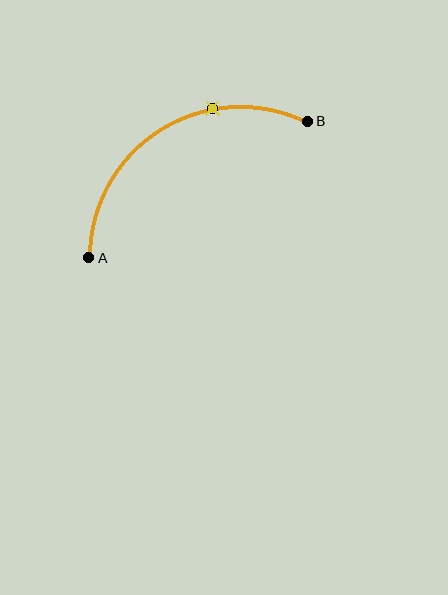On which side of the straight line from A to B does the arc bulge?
The arc bulges above the straight line connecting A and B.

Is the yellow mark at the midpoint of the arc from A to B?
No. The yellow mark lies on the arc but is closer to endpoint B. The arc midpoint would be at the point on the curve equidistant along the arc from both A and B.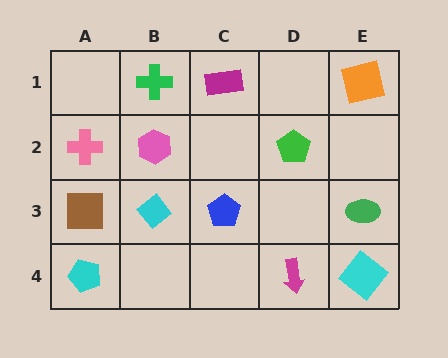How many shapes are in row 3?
4 shapes.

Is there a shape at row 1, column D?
No, that cell is empty.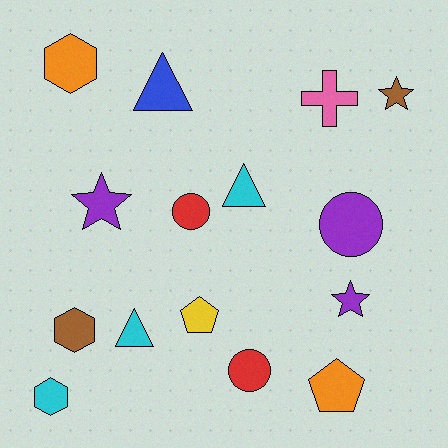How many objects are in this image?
There are 15 objects.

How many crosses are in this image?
There is 1 cross.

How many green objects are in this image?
There are no green objects.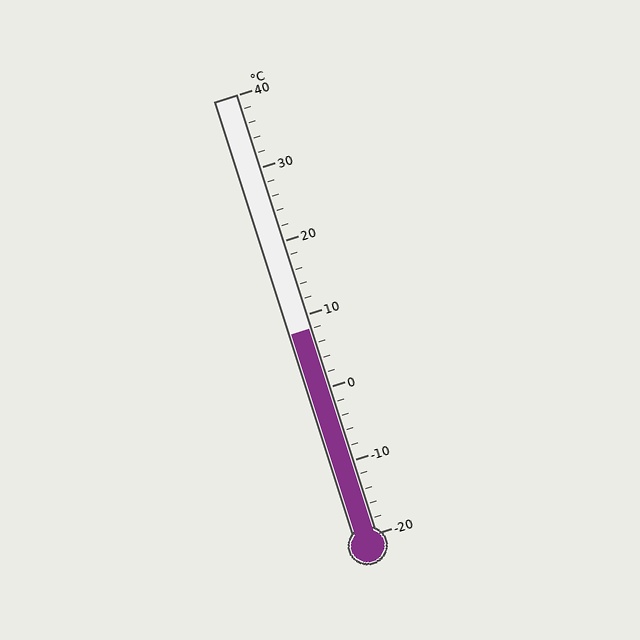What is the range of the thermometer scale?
The thermometer scale ranges from -20°C to 40°C.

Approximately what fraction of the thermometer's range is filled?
The thermometer is filled to approximately 45% of its range.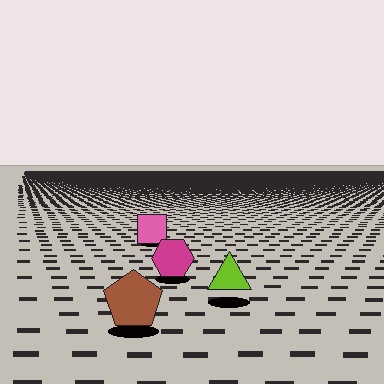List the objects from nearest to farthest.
From nearest to farthest: the brown pentagon, the lime triangle, the magenta hexagon, the pink square.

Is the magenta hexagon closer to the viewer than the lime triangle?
No. The lime triangle is closer — you can tell from the texture gradient: the ground texture is coarser near it.